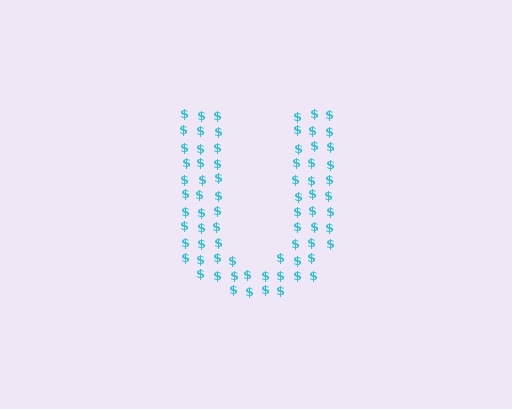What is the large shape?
The large shape is the letter U.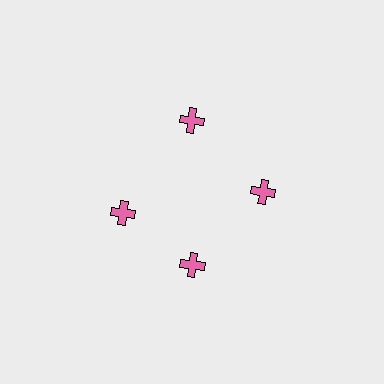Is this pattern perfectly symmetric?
No. The 4 pink crosses are arranged in a ring, but one element near the 9 o'clock position is rotated out of alignment along the ring, breaking the 4-fold rotational symmetry.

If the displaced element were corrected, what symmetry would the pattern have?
It would have 4-fold rotational symmetry — the pattern would map onto itself every 90 degrees.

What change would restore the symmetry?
The symmetry would be restored by rotating it back into even spacing with its neighbors so that all 4 crosses sit at equal angles and equal distance from the center.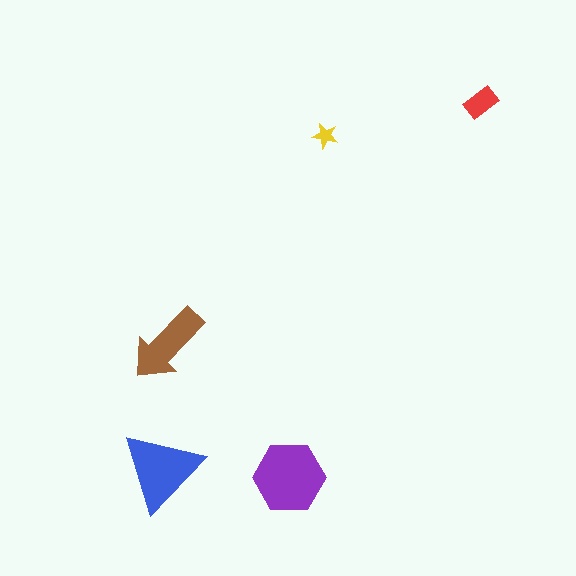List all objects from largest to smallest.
The purple hexagon, the blue triangle, the brown arrow, the red rectangle, the yellow star.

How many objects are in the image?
There are 5 objects in the image.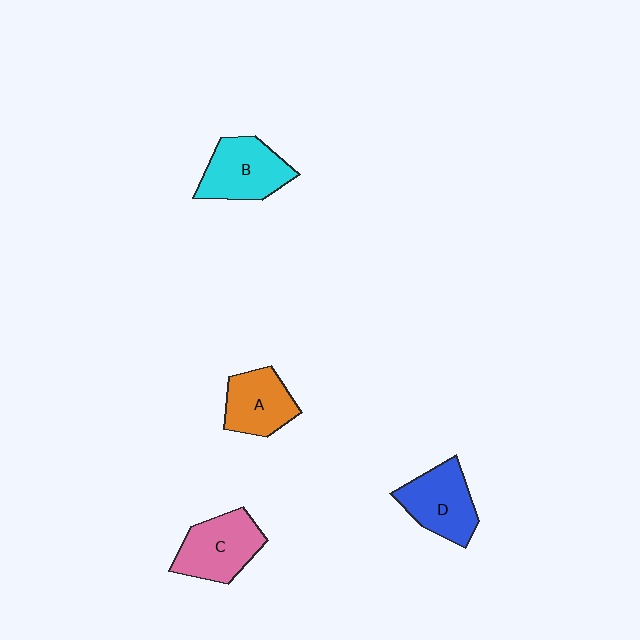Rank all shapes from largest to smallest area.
From largest to smallest: B (cyan), C (pink), D (blue), A (orange).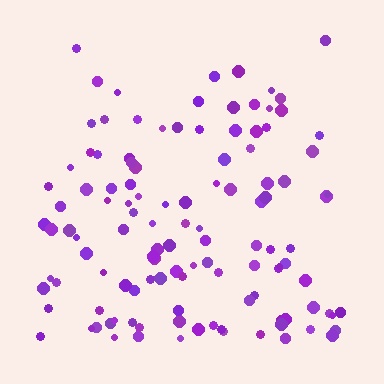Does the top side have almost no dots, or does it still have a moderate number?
Still a moderate number, just noticeably fewer than the bottom.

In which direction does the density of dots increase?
From top to bottom, with the bottom side densest.